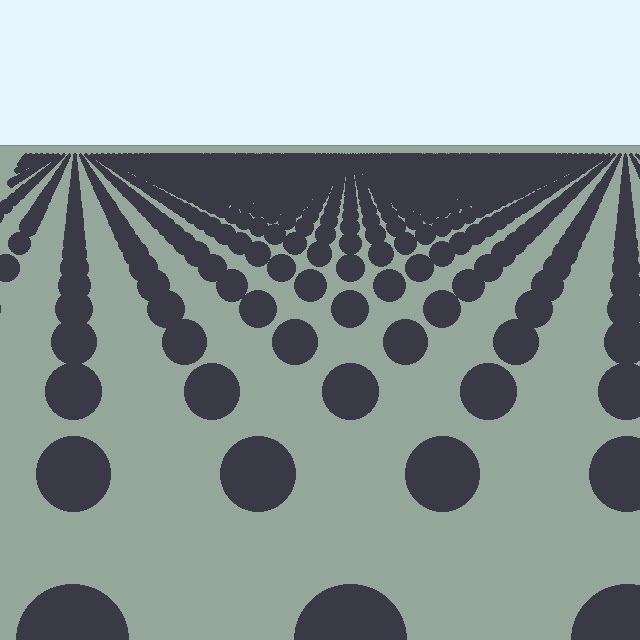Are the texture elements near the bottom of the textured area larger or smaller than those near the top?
Larger. Near the bottom, elements are closer to the viewer and appear at a bigger on-screen size.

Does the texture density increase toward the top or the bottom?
Density increases toward the top.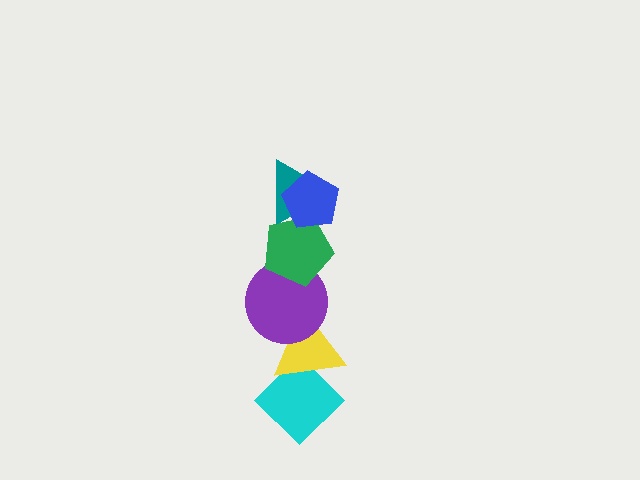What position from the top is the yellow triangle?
The yellow triangle is 5th from the top.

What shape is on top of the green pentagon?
The teal triangle is on top of the green pentagon.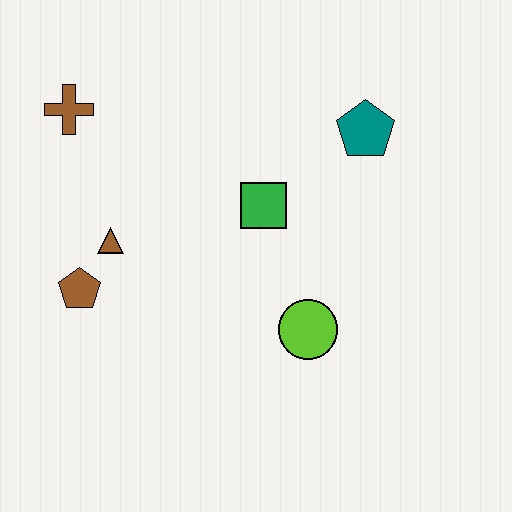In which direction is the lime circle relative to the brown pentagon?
The lime circle is to the right of the brown pentagon.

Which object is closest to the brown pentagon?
The brown triangle is closest to the brown pentagon.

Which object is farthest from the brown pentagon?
The teal pentagon is farthest from the brown pentagon.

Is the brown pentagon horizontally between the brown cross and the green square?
Yes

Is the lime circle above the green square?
No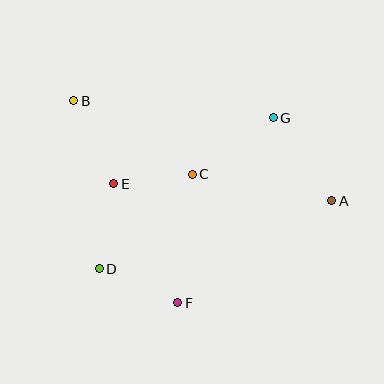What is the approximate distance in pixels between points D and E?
The distance between D and E is approximately 86 pixels.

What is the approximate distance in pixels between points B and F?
The distance between B and F is approximately 227 pixels.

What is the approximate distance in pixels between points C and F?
The distance between C and F is approximately 129 pixels.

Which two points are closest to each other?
Points C and E are closest to each other.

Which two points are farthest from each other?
Points A and B are farthest from each other.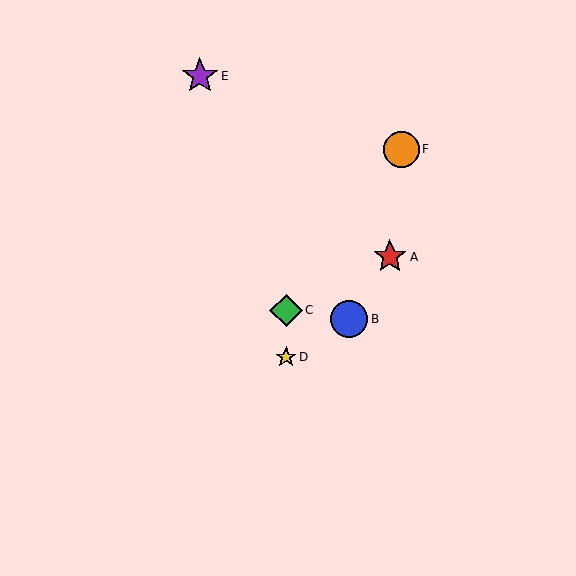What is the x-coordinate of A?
Object A is at x≈390.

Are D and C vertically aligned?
Yes, both are at x≈286.